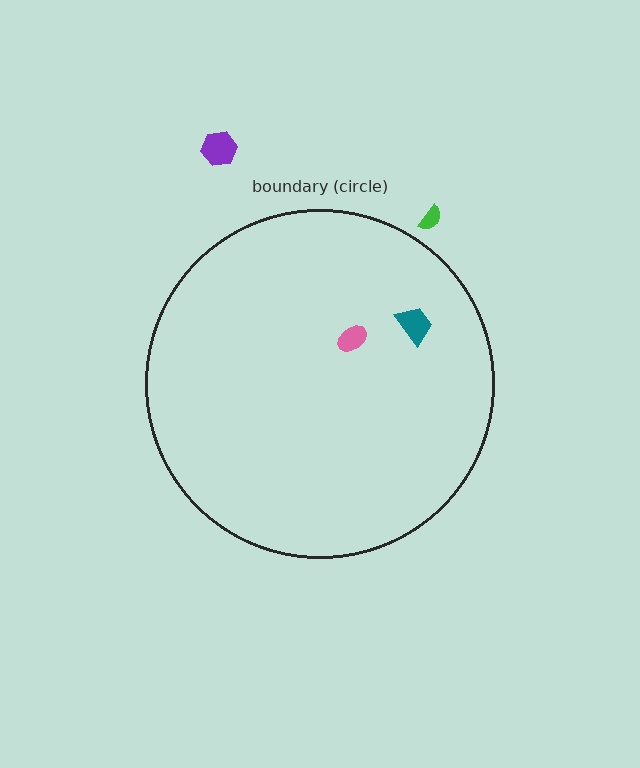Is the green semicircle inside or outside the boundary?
Outside.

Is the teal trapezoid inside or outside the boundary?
Inside.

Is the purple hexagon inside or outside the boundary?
Outside.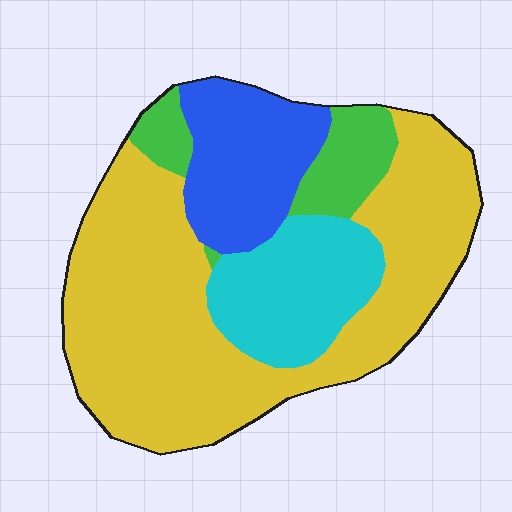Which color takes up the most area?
Yellow, at roughly 55%.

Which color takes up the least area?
Green, at roughly 10%.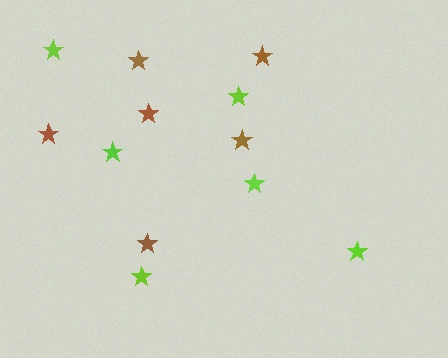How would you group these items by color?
There are 2 groups: one group of lime stars (6) and one group of brown stars (6).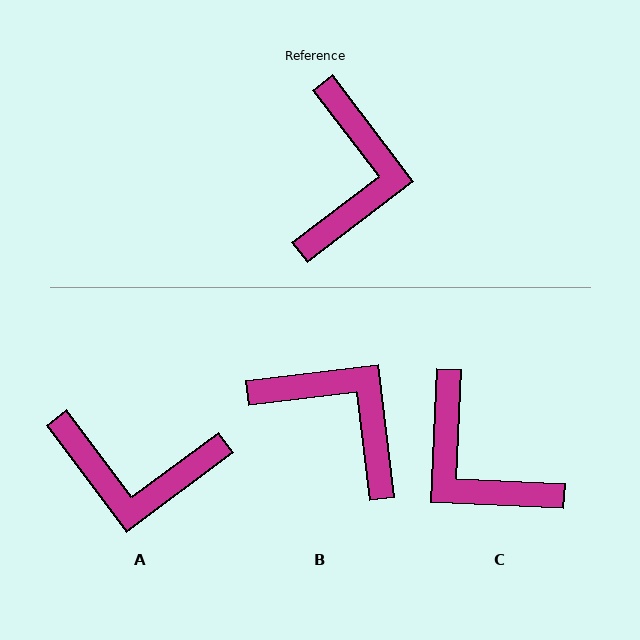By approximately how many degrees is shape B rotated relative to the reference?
Approximately 59 degrees counter-clockwise.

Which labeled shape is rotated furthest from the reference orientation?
C, about 130 degrees away.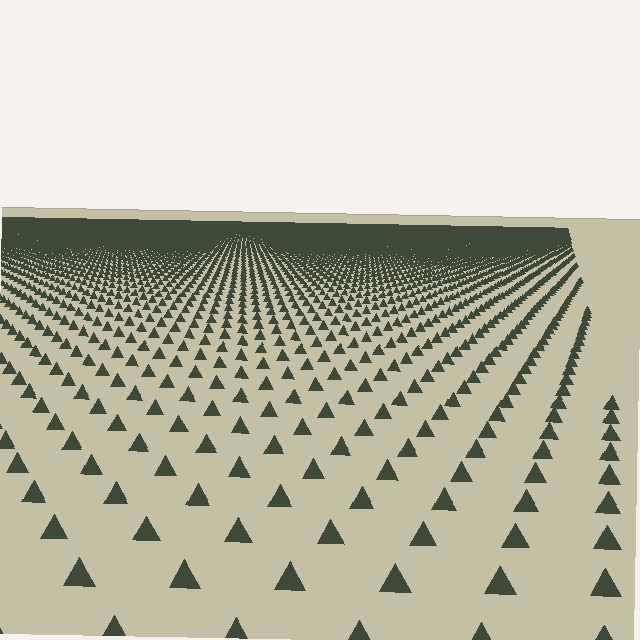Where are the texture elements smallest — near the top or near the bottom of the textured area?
Near the top.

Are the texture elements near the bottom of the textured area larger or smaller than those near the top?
Larger. Near the bottom, elements are closer to the viewer and appear at a bigger on-screen size.